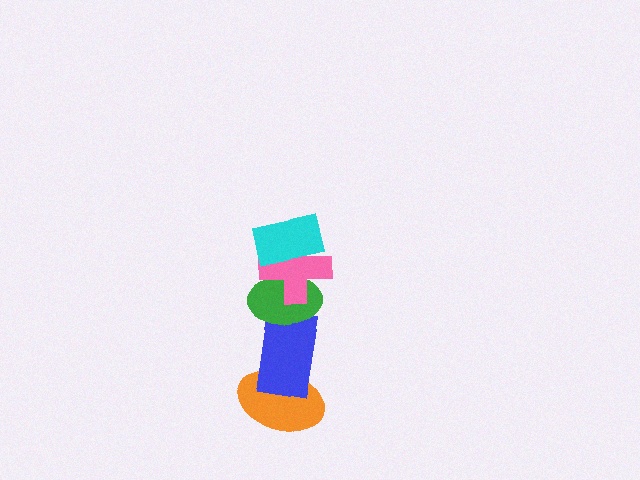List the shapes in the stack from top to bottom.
From top to bottom: the cyan rectangle, the pink cross, the green ellipse, the blue rectangle, the orange ellipse.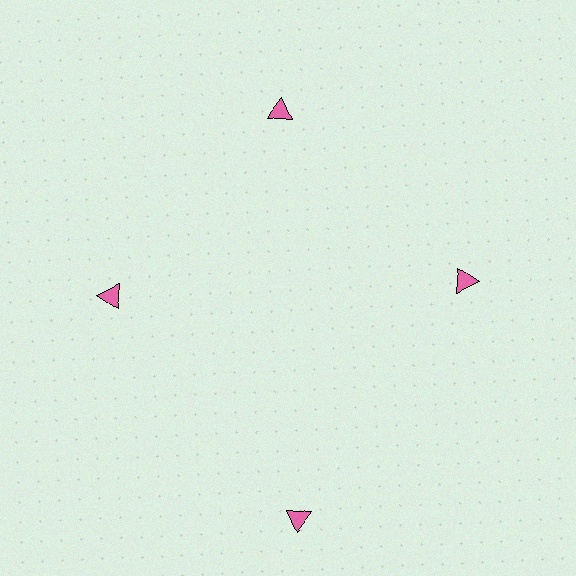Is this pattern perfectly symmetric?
No. The 4 pink triangles are arranged in a ring, but one element near the 6 o'clock position is pushed outward from the center, breaking the 4-fold rotational symmetry.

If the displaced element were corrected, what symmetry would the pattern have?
It would have 4-fold rotational symmetry — the pattern would map onto itself every 90 degrees.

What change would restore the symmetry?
The symmetry would be restored by moving it inward, back onto the ring so that all 4 triangles sit at equal angles and equal distance from the center.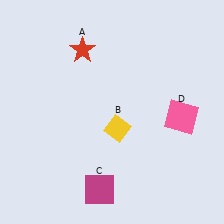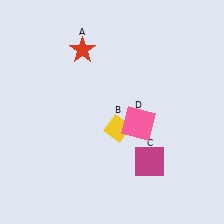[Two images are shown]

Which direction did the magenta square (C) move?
The magenta square (C) moved right.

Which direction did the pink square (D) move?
The pink square (D) moved left.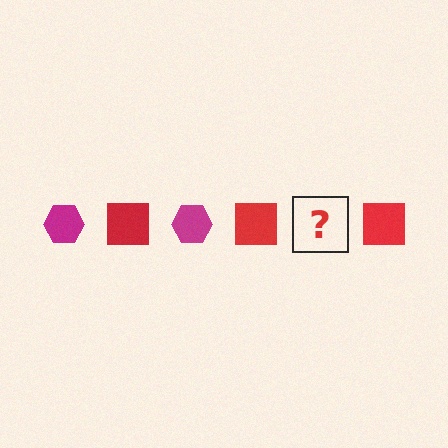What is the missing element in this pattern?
The missing element is a magenta hexagon.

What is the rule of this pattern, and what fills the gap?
The rule is that the pattern alternates between magenta hexagon and red square. The gap should be filled with a magenta hexagon.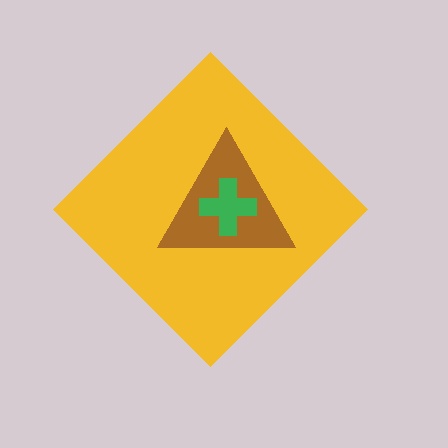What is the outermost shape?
The yellow diamond.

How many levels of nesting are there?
3.